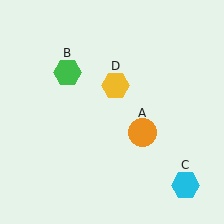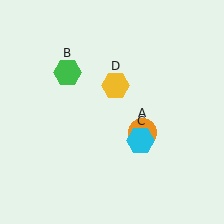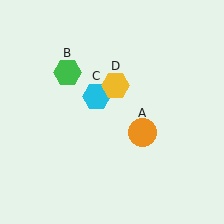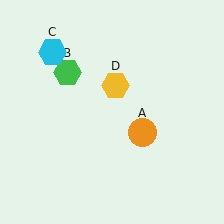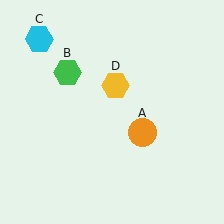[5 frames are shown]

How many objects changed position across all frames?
1 object changed position: cyan hexagon (object C).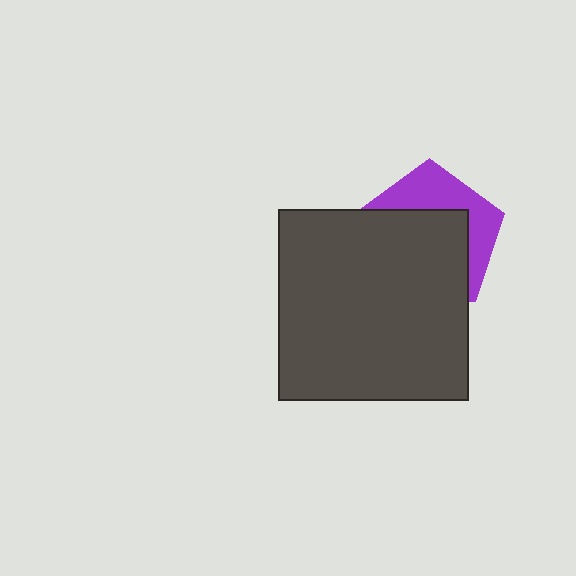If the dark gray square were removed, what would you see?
You would see the complete purple pentagon.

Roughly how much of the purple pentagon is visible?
A small part of it is visible (roughly 37%).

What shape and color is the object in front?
The object in front is a dark gray square.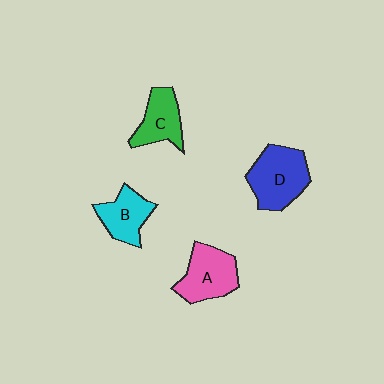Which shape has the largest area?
Shape D (blue).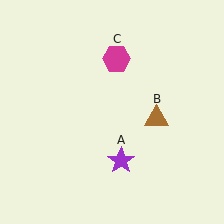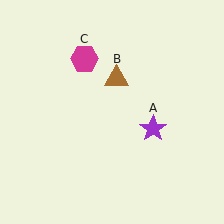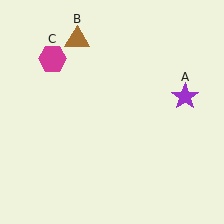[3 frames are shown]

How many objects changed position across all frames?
3 objects changed position: purple star (object A), brown triangle (object B), magenta hexagon (object C).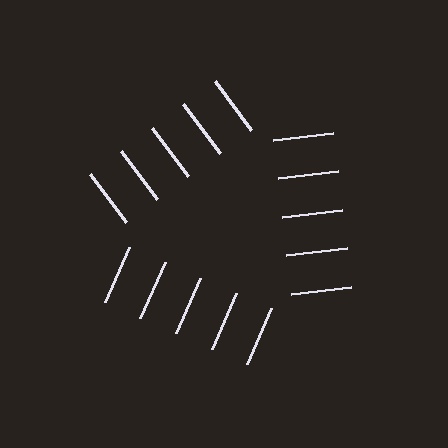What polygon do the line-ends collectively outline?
An illusory triangle — the line segments terminate on its edges but no continuous stroke is drawn.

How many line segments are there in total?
15 — 5 along each of the 3 edges.